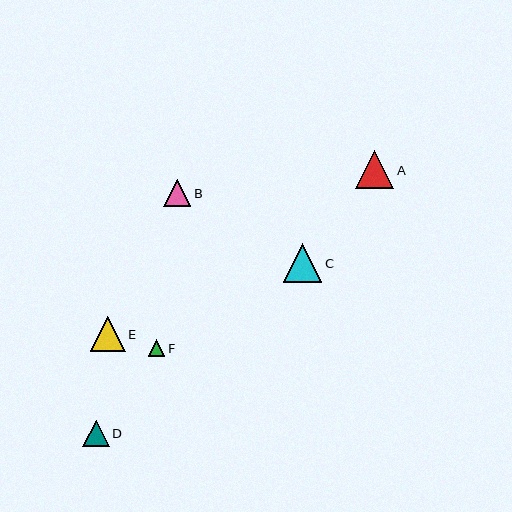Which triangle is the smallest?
Triangle F is the smallest with a size of approximately 16 pixels.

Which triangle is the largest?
Triangle C is the largest with a size of approximately 38 pixels.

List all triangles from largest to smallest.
From largest to smallest: C, A, E, B, D, F.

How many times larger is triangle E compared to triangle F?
Triangle E is approximately 2.2 times the size of triangle F.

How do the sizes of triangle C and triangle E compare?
Triangle C and triangle E are approximately the same size.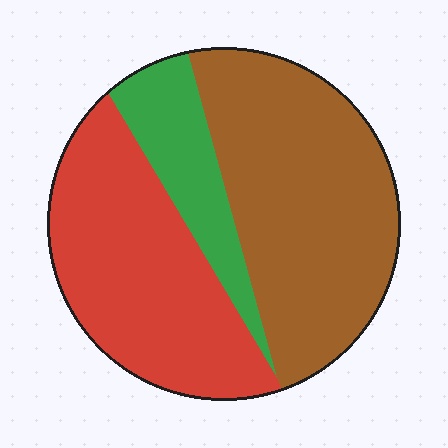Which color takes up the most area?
Brown, at roughly 45%.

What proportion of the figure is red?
Red takes up about three eighths (3/8) of the figure.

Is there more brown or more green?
Brown.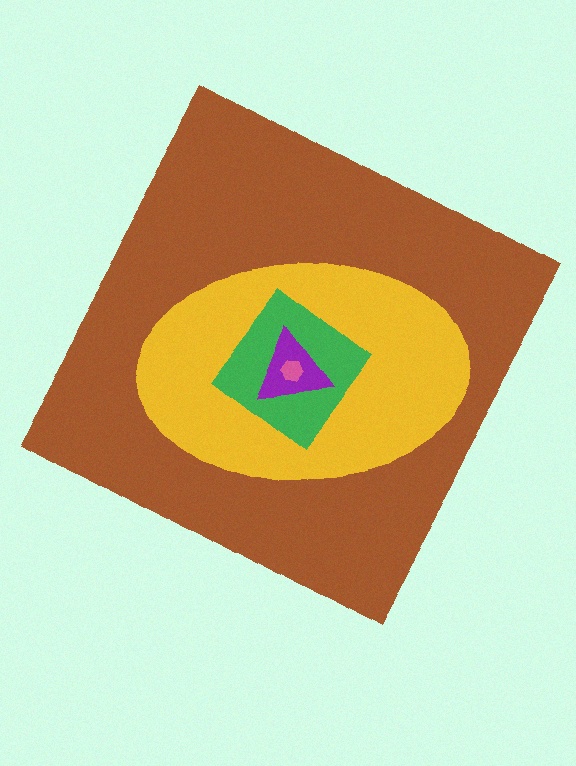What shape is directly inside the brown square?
The yellow ellipse.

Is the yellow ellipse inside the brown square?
Yes.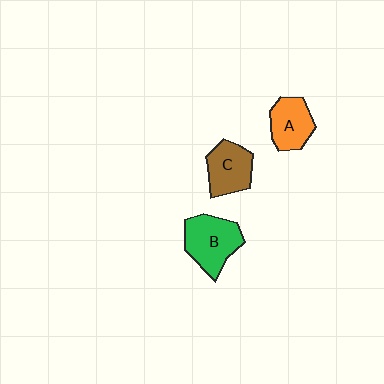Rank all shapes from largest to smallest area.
From largest to smallest: B (green), C (brown), A (orange).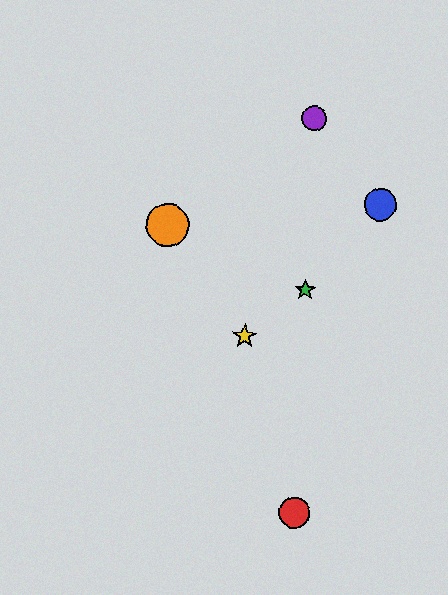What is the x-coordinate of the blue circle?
The blue circle is at x≈380.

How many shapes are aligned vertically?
3 shapes (the red circle, the green star, the purple circle) are aligned vertically.